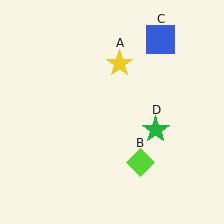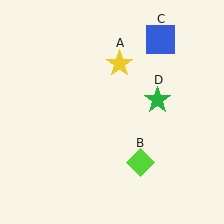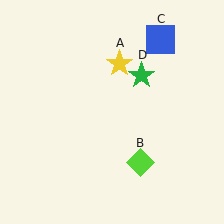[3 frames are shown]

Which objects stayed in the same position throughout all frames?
Yellow star (object A) and lime diamond (object B) and blue square (object C) remained stationary.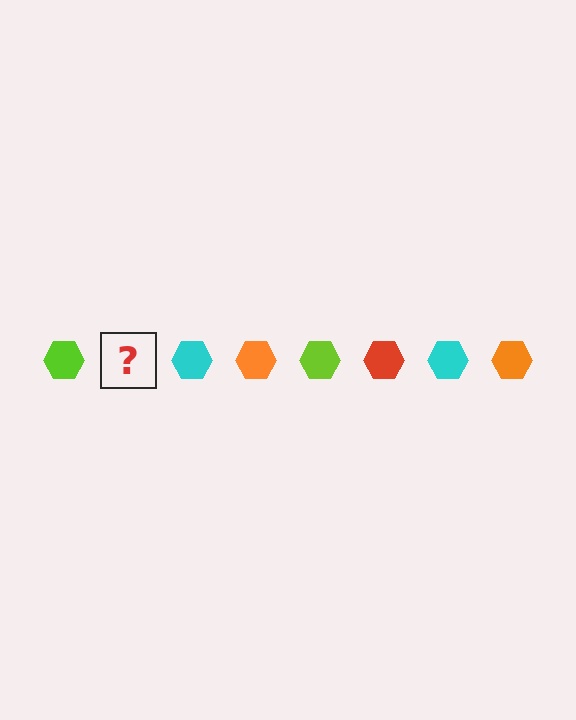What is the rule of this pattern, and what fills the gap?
The rule is that the pattern cycles through lime, red, cyan, orange hexagons. The gap should be filled with a red hexagon.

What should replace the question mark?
The question mark should be replaced with a red hexagon.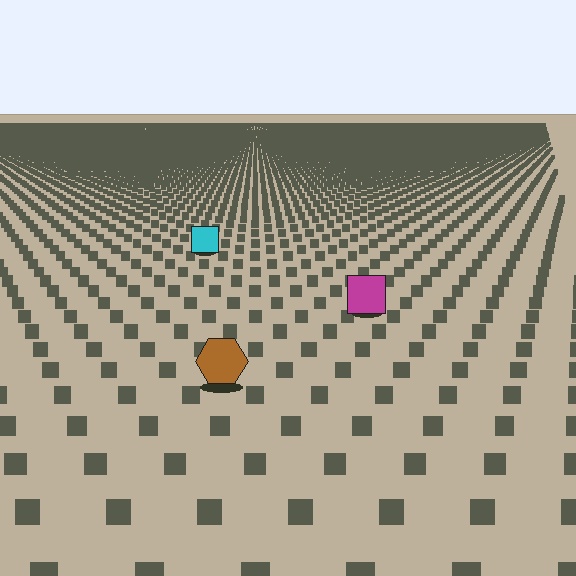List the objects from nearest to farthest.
From nearest to farthest: the brown hexagon, the magenta square, the cyan square.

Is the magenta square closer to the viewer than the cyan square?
Yes. The magenta square is closer — you can tell from the texture gradient: the ground texture is coarser near it.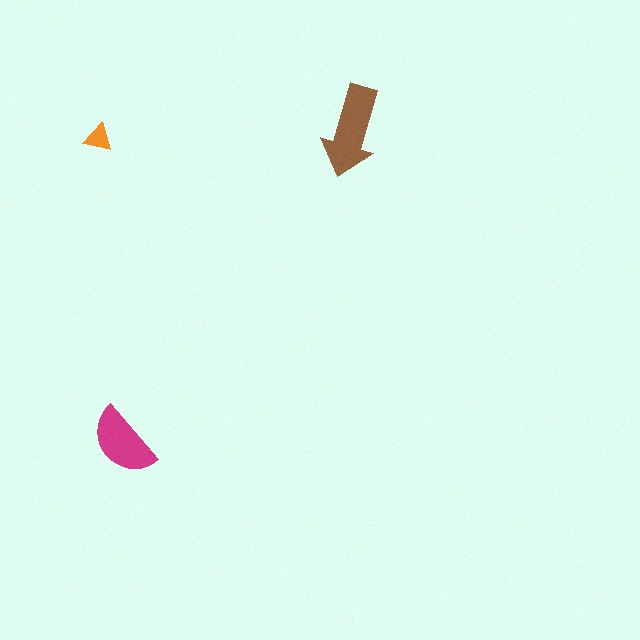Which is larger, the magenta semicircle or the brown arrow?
The brown arrow.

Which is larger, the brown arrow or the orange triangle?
The brown arrow.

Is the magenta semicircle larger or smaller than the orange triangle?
Larger.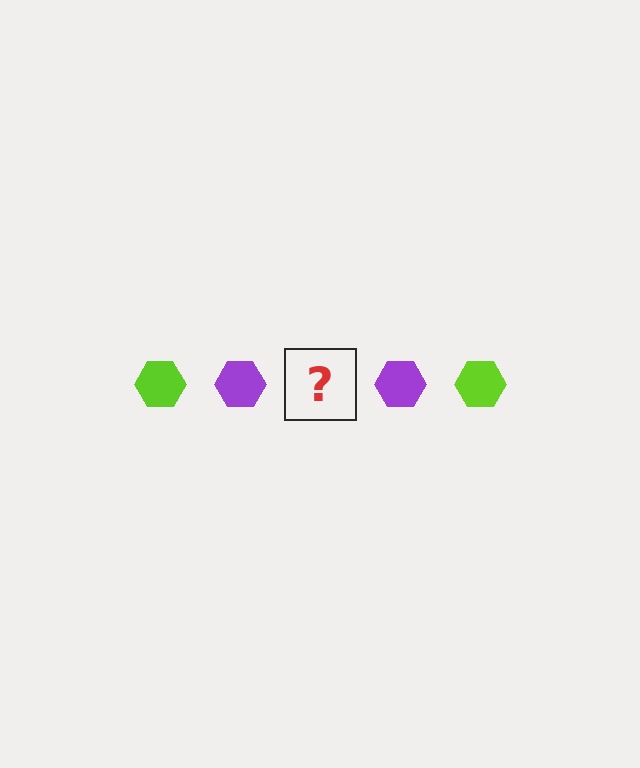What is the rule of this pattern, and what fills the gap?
The rule is that the pattern cycles through lime, purple hexagons. The gap should be filled with a lime hexagon.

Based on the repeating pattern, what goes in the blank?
The blank should be a lime hexagon.